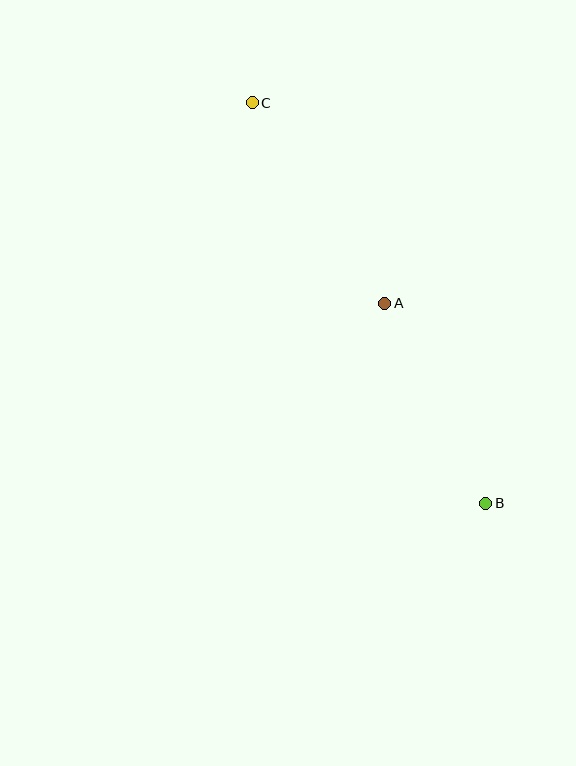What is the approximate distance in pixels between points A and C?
The distance between A and C is approximately 240 pixels.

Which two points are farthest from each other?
Points B and C are farthest from each other.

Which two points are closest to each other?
Points A and B are closest to each other.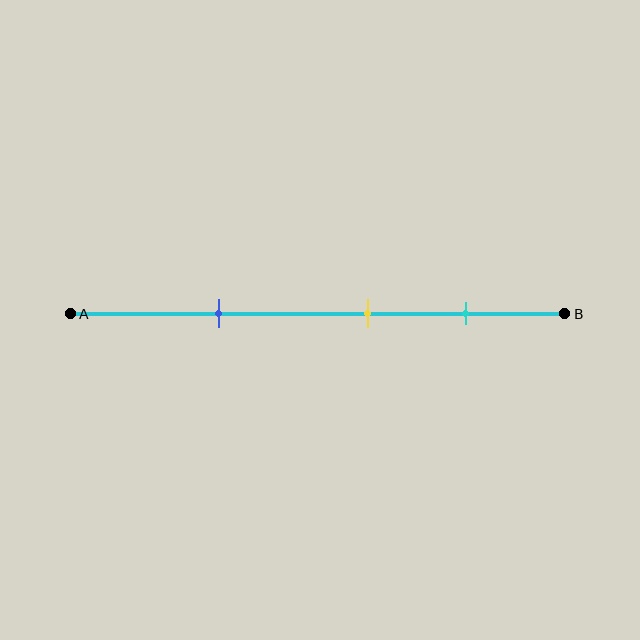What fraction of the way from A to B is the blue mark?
The blue mark is approximately 30% (0.3) of the way from A to B.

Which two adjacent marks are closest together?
The yellow and cyan marks are the closest adjacent pair.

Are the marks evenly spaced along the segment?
Yes, the marks are approximately evenly spaced.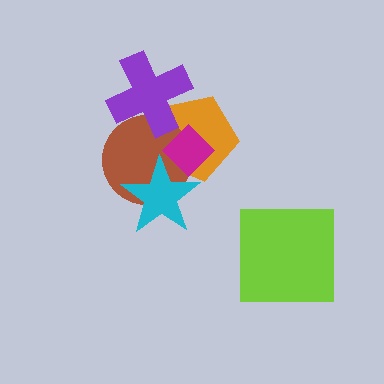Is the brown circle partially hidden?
Yes, it is partially covered by another shape.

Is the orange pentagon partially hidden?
Yes, it is partially covered by another shape.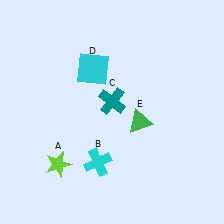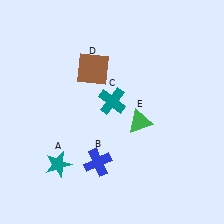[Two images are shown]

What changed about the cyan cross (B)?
In Image 1, B is cyan. In Image 2, it changed to blue.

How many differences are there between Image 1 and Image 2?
There are 3 differences between the two images.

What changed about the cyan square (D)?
In Image 1, D is cyan. In Image 2, it changed to brown.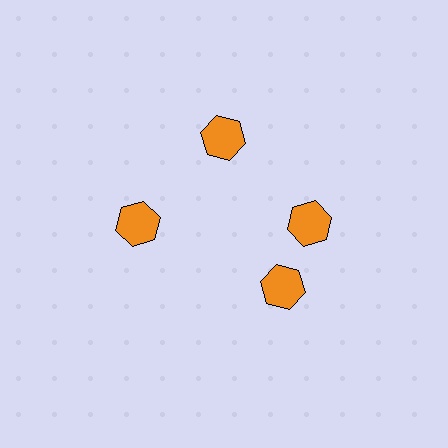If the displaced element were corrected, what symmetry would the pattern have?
It would have 4-fold rotational symmetry — the pattern would map onto itself every 90 degrees.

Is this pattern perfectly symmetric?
No. The 4 orange hexagons are arranged in a ring, but one element near the 6 o'clock position is rotated out of alignment along the ring, breaking the 4-fold rotational symmetry.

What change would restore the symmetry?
The symmetry would be restored by rotating it back into even spacing with its neighbors so that all 4 hexagons sit at equal angles and equal distance from the center.